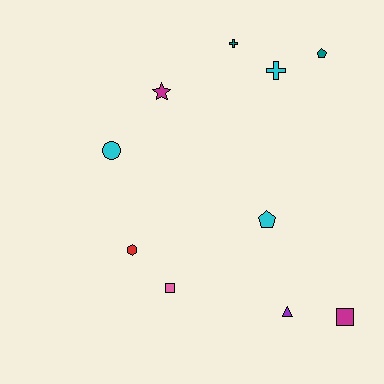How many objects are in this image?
There are 10 objects.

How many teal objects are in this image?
There are 2 teal objects.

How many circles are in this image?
There is 1 circle.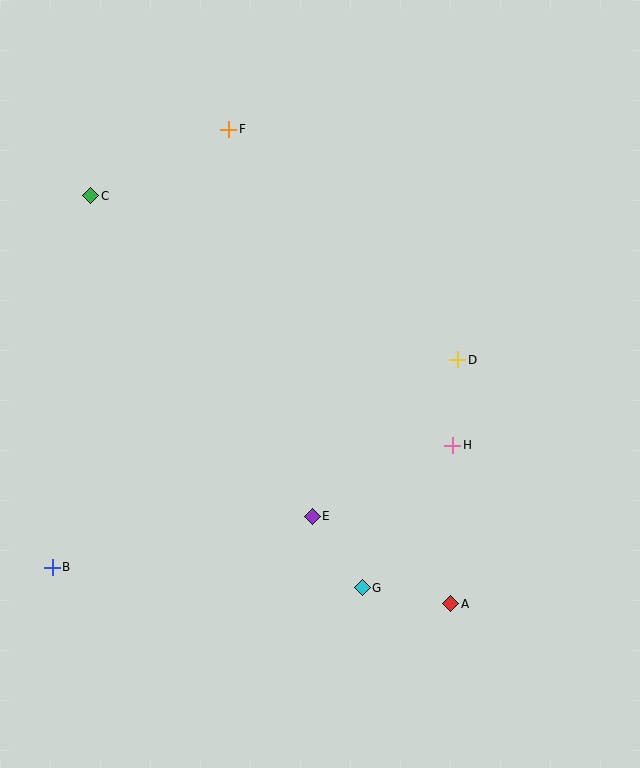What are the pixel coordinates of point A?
Point A is at (451, 604).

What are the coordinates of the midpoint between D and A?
The midpoint between D and A is at (454, 482).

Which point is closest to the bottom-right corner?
Point A is closest to the bottom-right corner.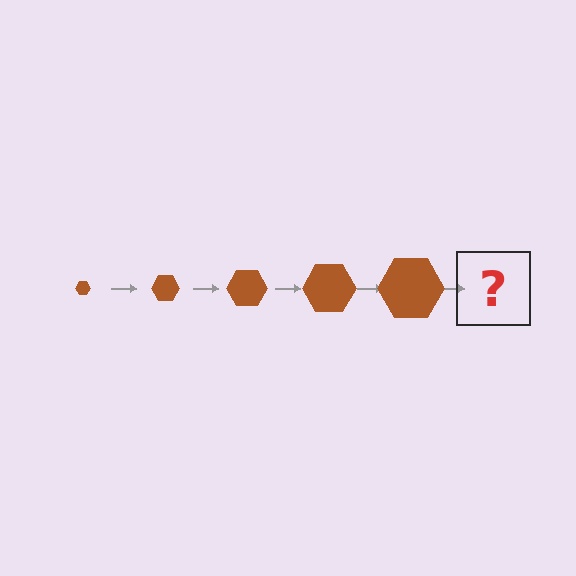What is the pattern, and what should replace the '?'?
The pattern is that the hexagon gets progressively larger each step. The '?' should be a brown hexagon, larger than the previous one.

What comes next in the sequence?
The next element should be a brown hexagon, larger than the previous one.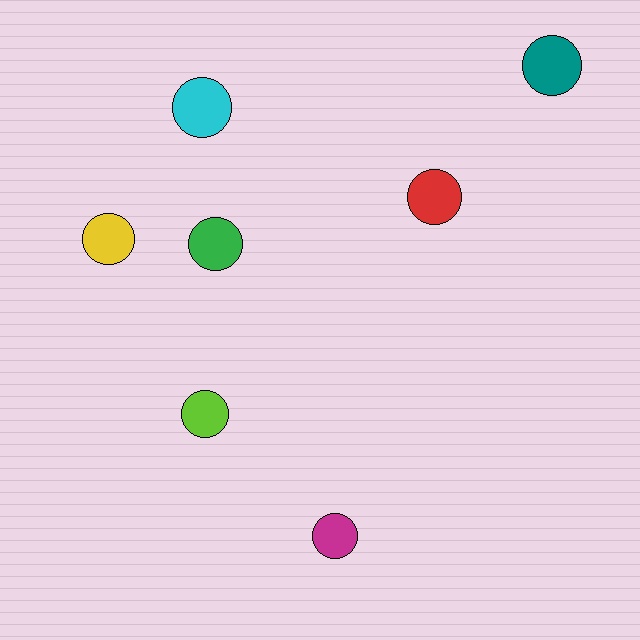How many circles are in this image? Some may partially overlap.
There are 7 circles.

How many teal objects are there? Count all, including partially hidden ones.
There is 1 teal object.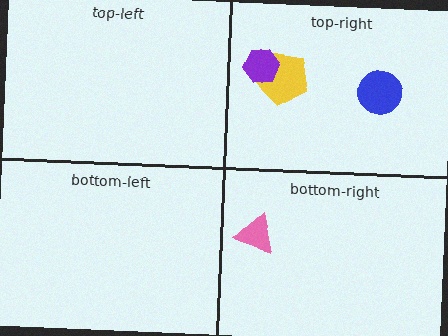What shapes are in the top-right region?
The yellow pentagon, the purple hexagon, the blue circle.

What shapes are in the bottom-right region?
The pink triangle.